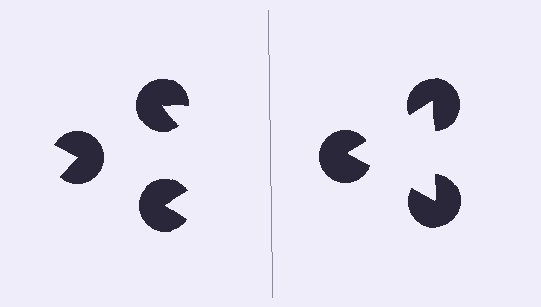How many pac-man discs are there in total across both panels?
6 — 3 on each side.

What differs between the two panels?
The pac-man discs are positioned identically on both sides; only the wedge orientations differ. On the right they align to a triangle; on the left they are misaligned.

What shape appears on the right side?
An illusory triangle.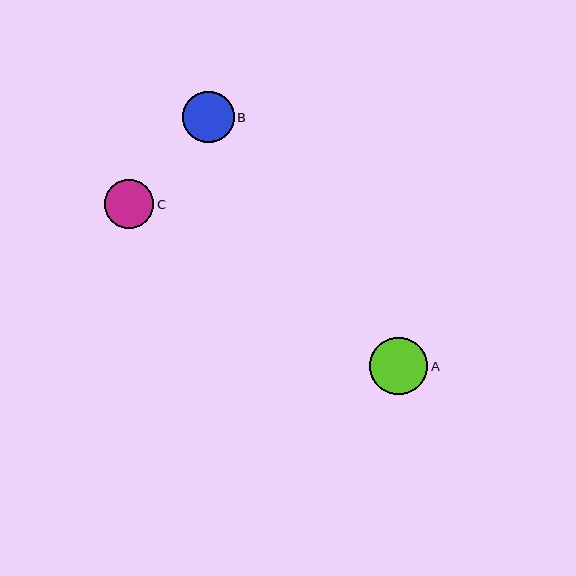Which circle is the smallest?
Circle C is the smallest with a size of approximately 49 pixels.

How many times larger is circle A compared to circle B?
Circle A is approximately 1.1 times the size of circle B.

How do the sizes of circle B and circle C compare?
Circle B and circle C are approximately the same size.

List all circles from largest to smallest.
From largest to smallest: A, B, C.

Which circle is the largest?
Circle A is the largest with a size of approximately 58 pixels.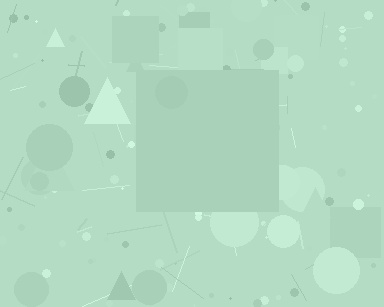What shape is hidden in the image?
A square is hidden in the image.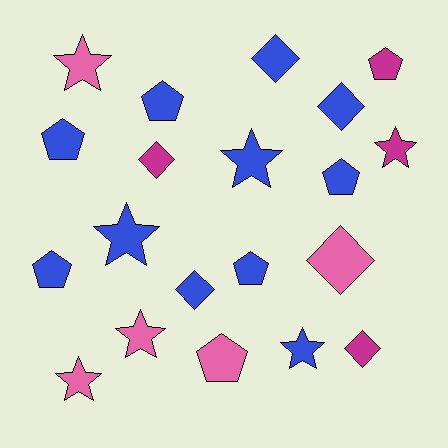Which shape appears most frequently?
Pentagon, with 7 objects.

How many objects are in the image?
There are 20 objects.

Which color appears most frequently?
Blue, with 11 objects.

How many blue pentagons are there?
There are 5 blue pentagons.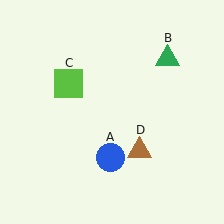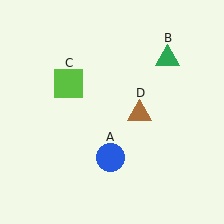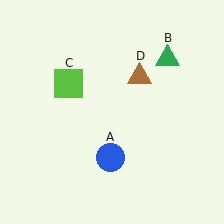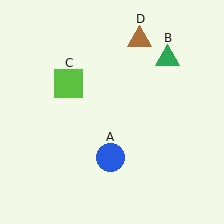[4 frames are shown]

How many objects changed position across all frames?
1 object changed position: brown triangle (object D).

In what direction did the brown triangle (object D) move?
The brown triangle (object D) moved up.